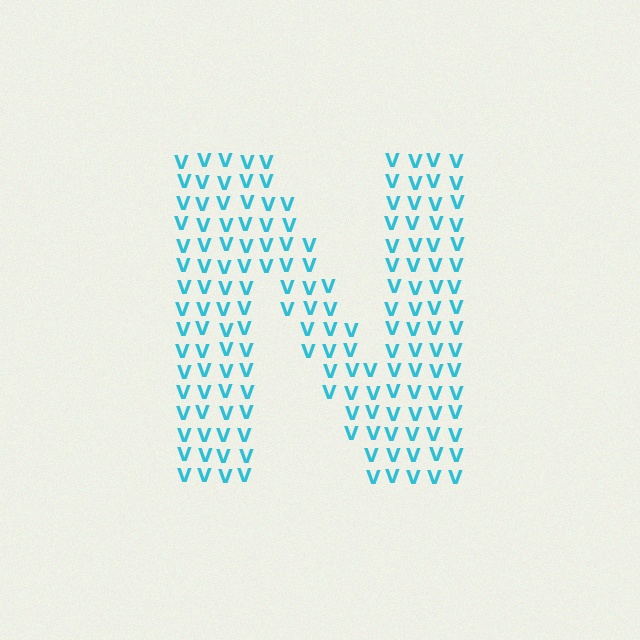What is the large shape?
The large shape is the letter N.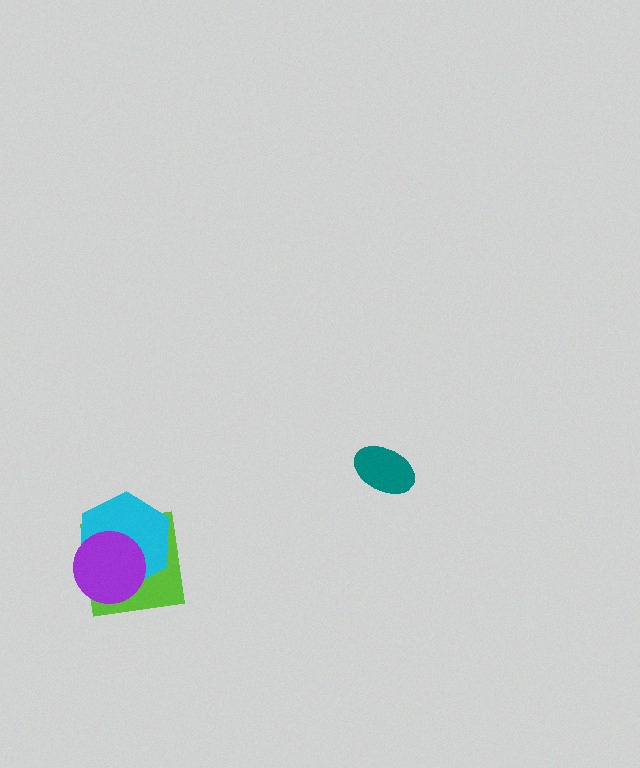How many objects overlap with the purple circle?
2 objects overlap with the purple circle.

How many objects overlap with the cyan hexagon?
2 objects overlap with the cyan hexagon.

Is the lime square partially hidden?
Yes, it is partially covered by another shape.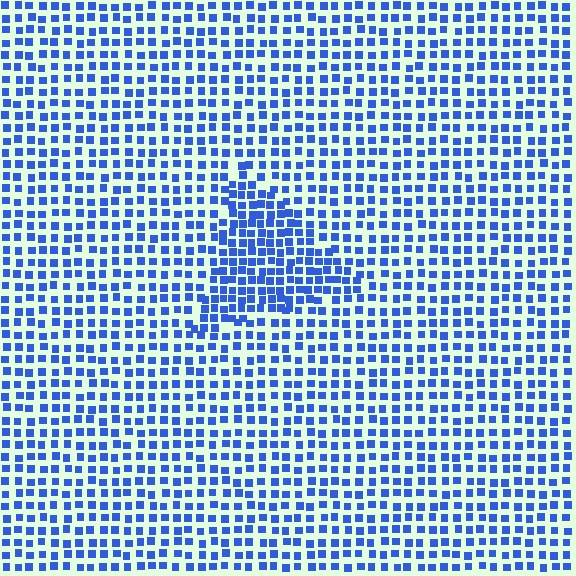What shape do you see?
I see a triangle.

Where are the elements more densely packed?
The elements are more densely packed inside the triangle boundary.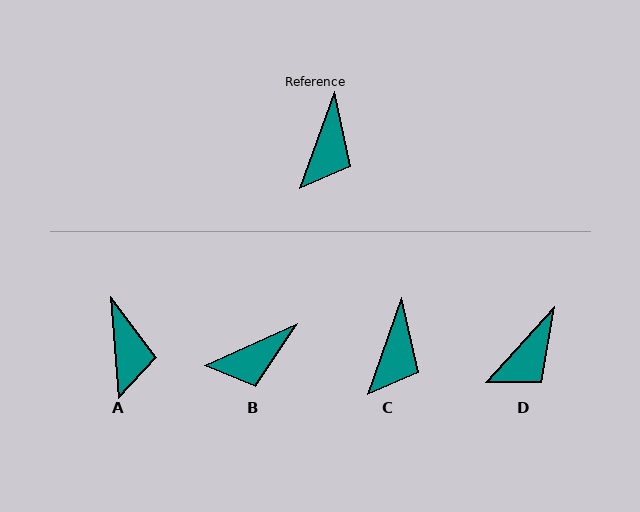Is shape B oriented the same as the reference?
No, it is off by about 46 degrees.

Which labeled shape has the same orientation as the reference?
C.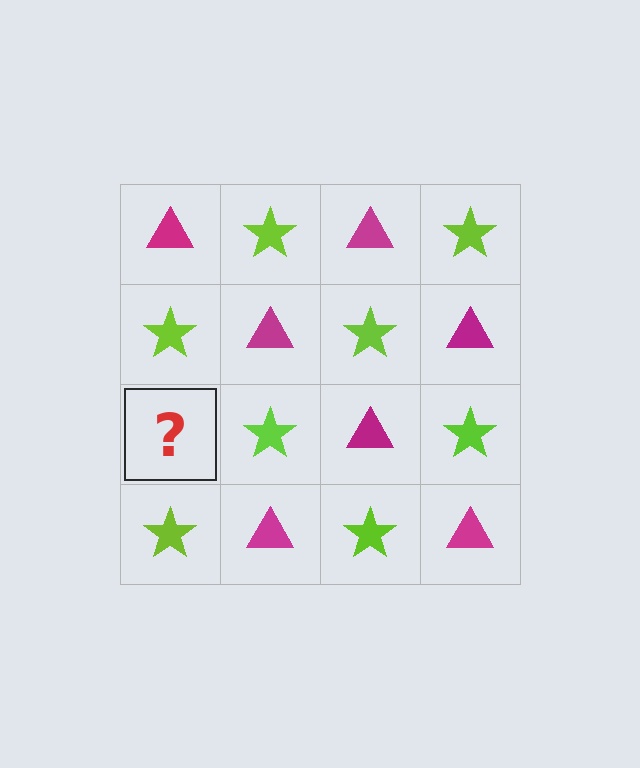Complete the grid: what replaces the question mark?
The question mark should be replaced with a magenta triangle.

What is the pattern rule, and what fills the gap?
The rule is that it alternates magenta triangle and lime star in a checkerboard pattern. The gap should be filled with a magenta triangle.